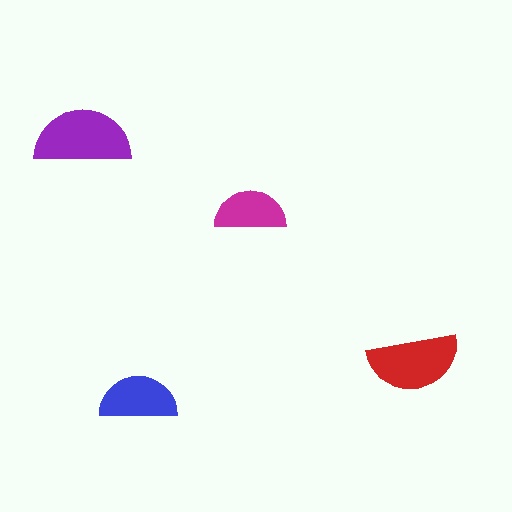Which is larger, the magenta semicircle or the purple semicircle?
The purple one.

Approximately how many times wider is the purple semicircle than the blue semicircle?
About 1.5 times wider.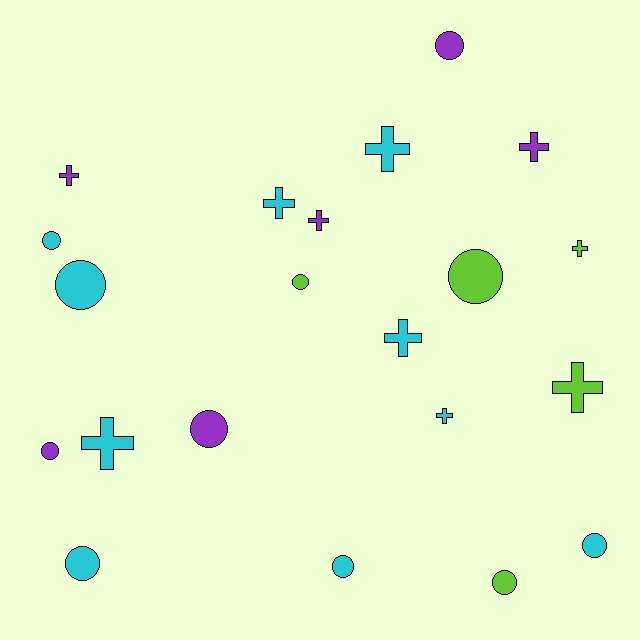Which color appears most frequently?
Cyan, with 10 objects.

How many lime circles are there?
There are 3 lime circles.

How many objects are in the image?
There are 21 objects.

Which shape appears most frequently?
Circle, with 11 objects.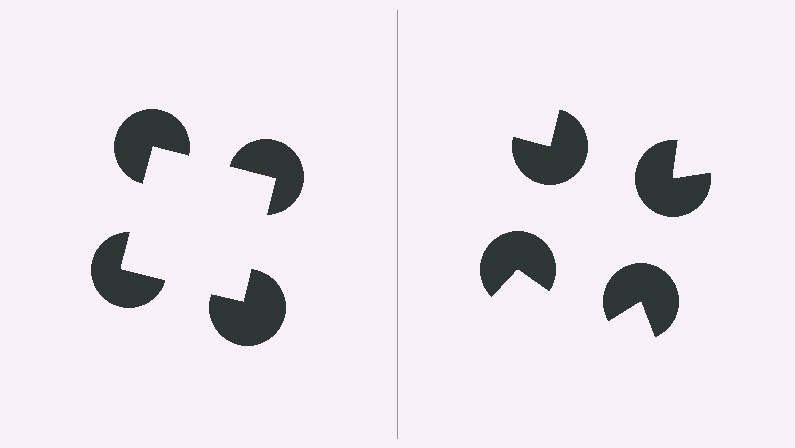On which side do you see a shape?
An illusory square appears on the left side. On the right side the wedge cuts are rotated, so no coherent shape forms.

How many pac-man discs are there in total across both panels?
8 — 4 on each side.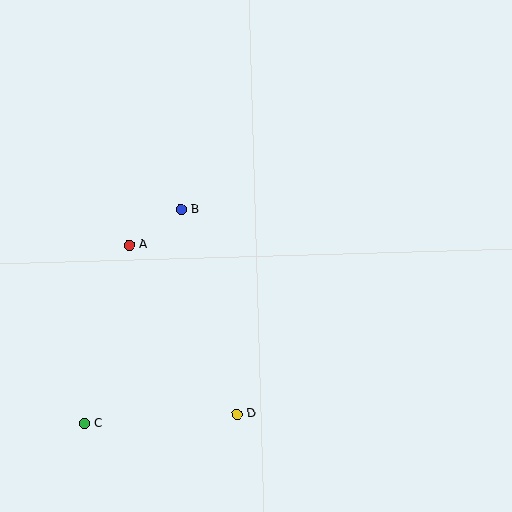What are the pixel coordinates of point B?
Point B is at (181, 210).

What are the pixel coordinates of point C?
Point C is at (84, 423).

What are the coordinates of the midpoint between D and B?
The midpoint between D and B is at (209, 312).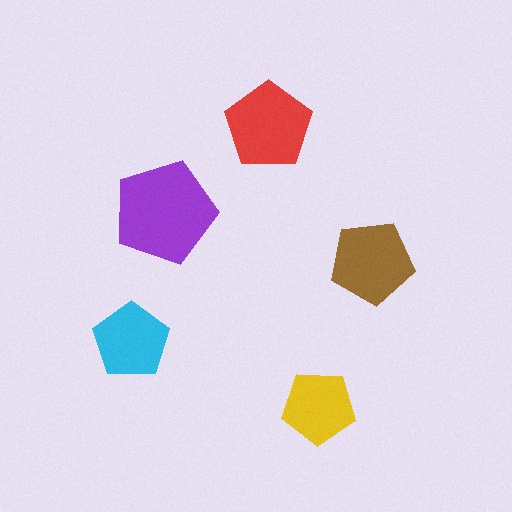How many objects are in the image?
There are 5 objects in the image.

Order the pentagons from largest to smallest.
the purple one, the red one, the brown one, the cyan one, the yellow one.